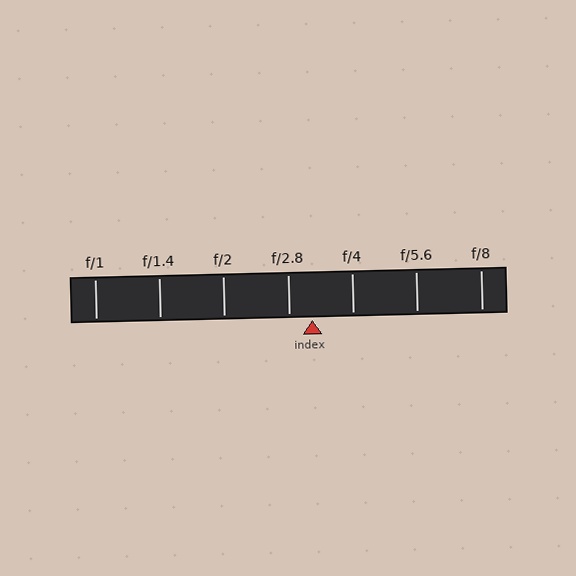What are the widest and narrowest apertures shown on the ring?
The widest aperture shown is f/1 and the narrowest is f/8.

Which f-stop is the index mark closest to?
The index mark is closest to f/2.8.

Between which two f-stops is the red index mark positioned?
The index mark is between f/2.8 and f/4.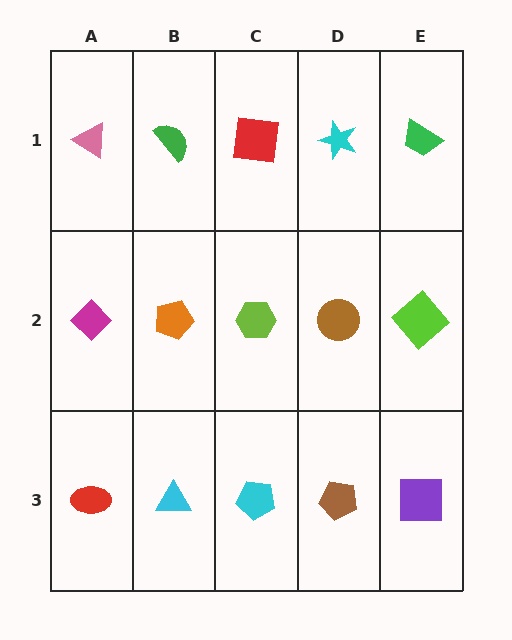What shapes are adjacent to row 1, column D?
A brown circle (row 2, column D), a red square (row 1, column C), a green trapezoid (row 1, column E).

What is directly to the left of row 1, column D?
A red square.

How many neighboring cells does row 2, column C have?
4.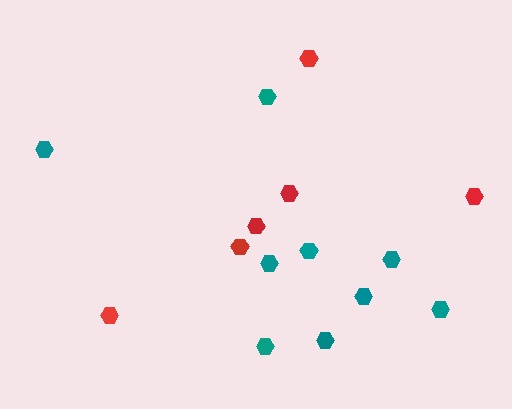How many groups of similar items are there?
There are 2 groups: one group of red hexagons (6) and one group of teal hexagons (9).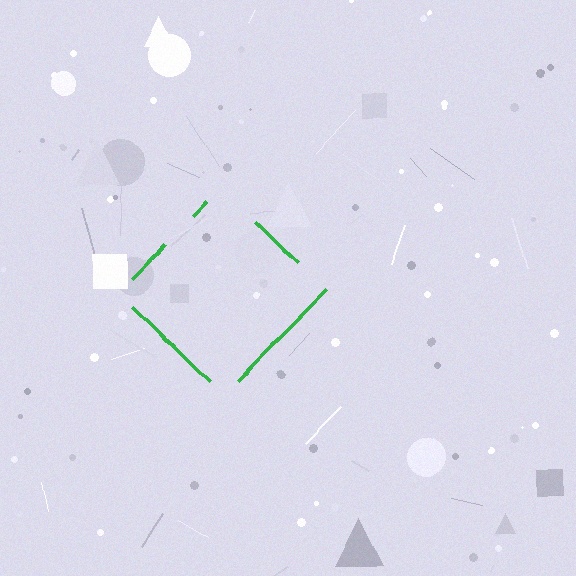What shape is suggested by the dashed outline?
The dashed outline suggests a diamond.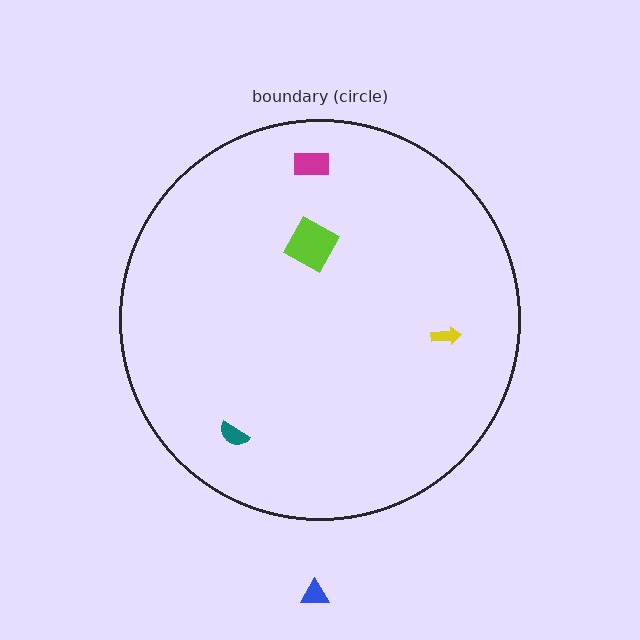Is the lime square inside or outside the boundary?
Inside.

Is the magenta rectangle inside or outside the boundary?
Inside.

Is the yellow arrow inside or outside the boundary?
Inside.